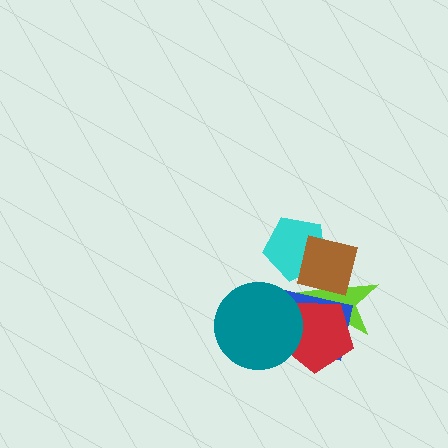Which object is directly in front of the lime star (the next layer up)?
The blue rectangle is directly in front of the lime star.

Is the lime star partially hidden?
Yes, it is partially covered by another shape.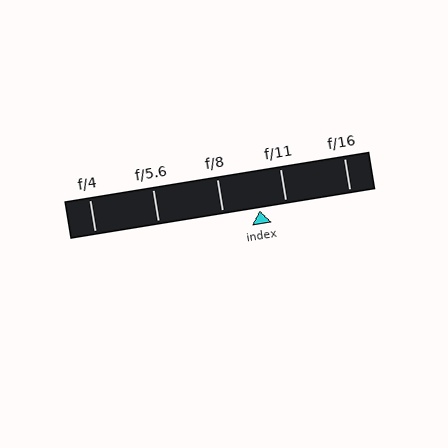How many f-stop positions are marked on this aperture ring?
There are 5 f-stop positions marked.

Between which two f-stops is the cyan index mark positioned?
The index mark is between f/8 and f/11.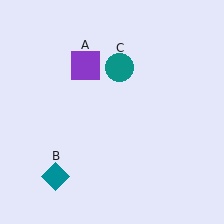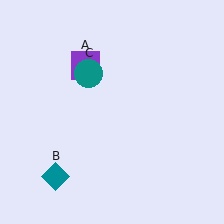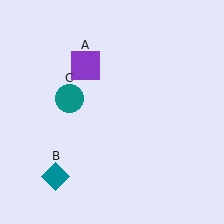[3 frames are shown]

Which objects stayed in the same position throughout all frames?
Purple square (object A) and teal diamond (object B) remained stationary.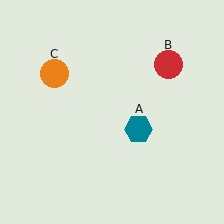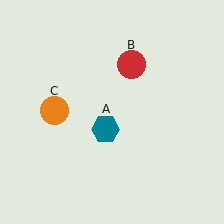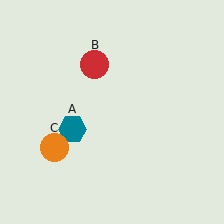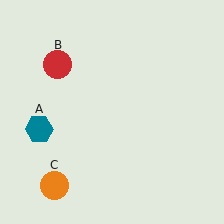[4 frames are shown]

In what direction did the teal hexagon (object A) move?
The teal hexagon (object A) moved left.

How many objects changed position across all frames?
3 objects changed position: teal hexagon (object A), red circle (object B), orange circle (object C).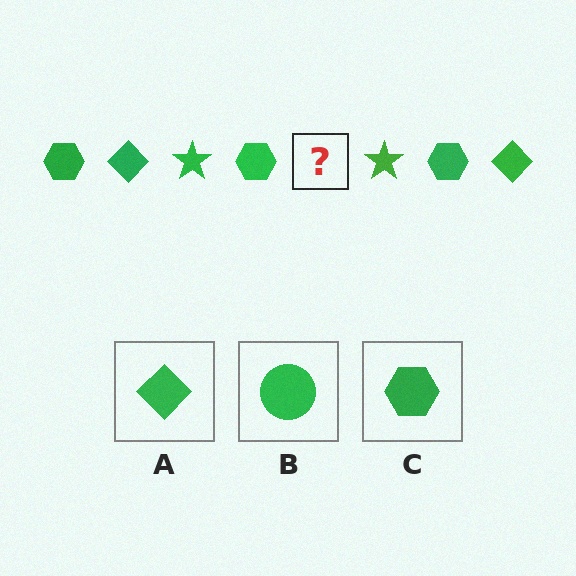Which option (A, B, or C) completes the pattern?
A.